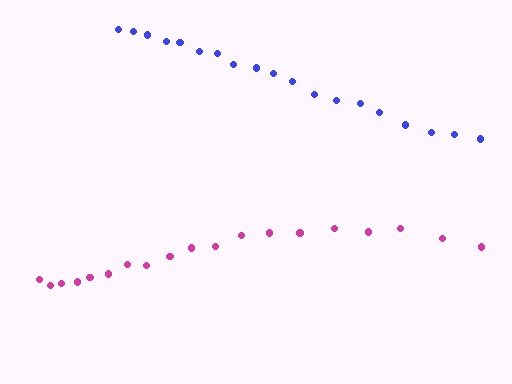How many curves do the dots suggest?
There are 2 distinct paths.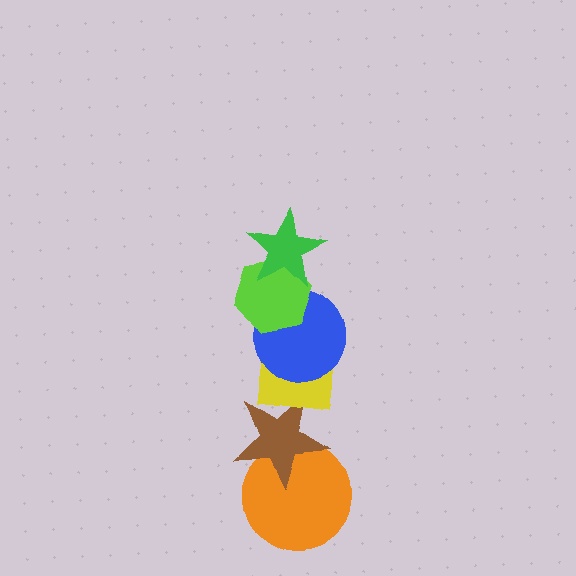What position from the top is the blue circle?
The blue circle is 3rd from the top.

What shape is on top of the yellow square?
The blue circle is on top of the yellow square.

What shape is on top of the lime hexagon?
The green star is on top of the lime hexagon.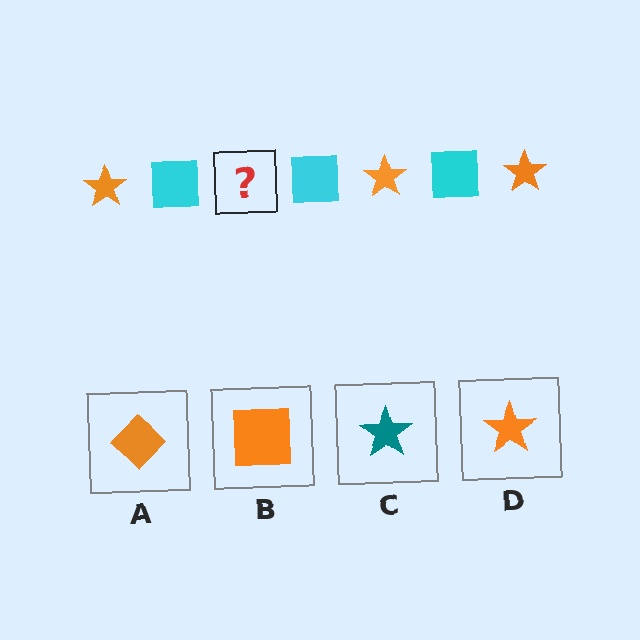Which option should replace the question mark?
Option D.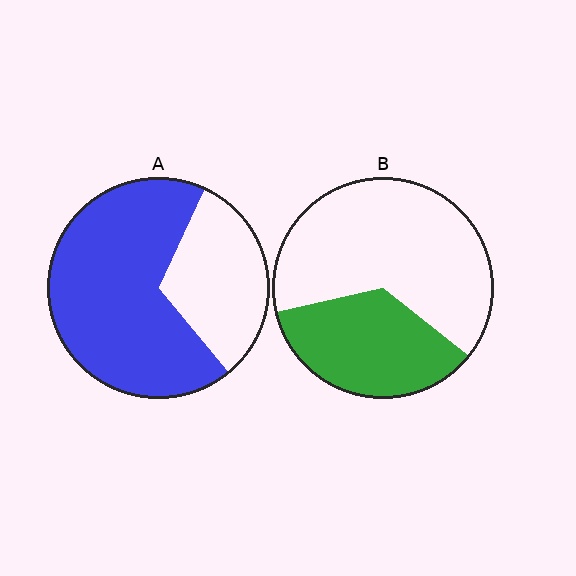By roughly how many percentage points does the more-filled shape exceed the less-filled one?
By roughly 30 percentage points (A over B).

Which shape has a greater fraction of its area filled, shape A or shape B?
Shape A.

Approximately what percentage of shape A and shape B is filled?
A is approximately 70% and B is approximately 35%.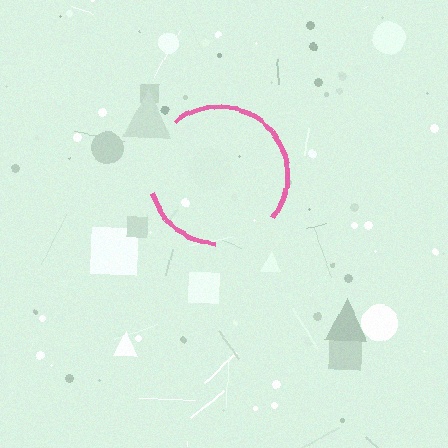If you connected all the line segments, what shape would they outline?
They would outline a circle.